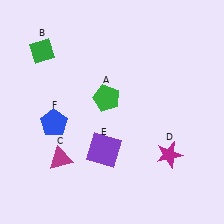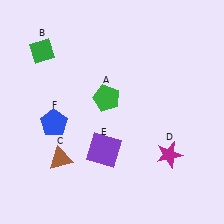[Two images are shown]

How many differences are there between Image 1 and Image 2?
There is 1 difference between the two images.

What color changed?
The triangle (C) changed from magenta in Image 1 to brown in Image 2.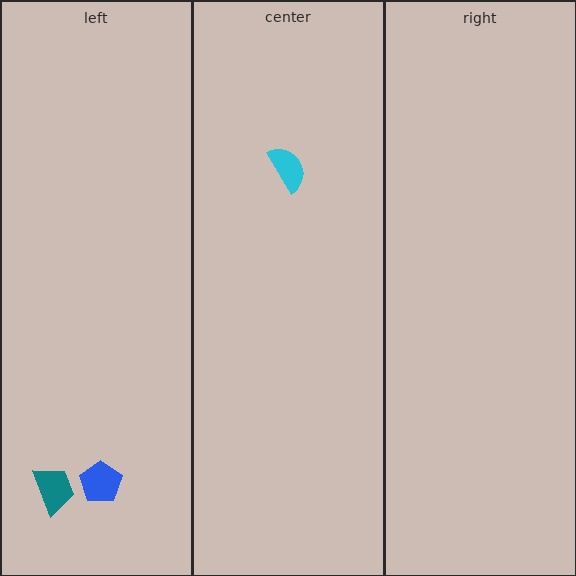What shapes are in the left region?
The blue pentagon, the teal trapezoid.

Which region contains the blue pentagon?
The left region.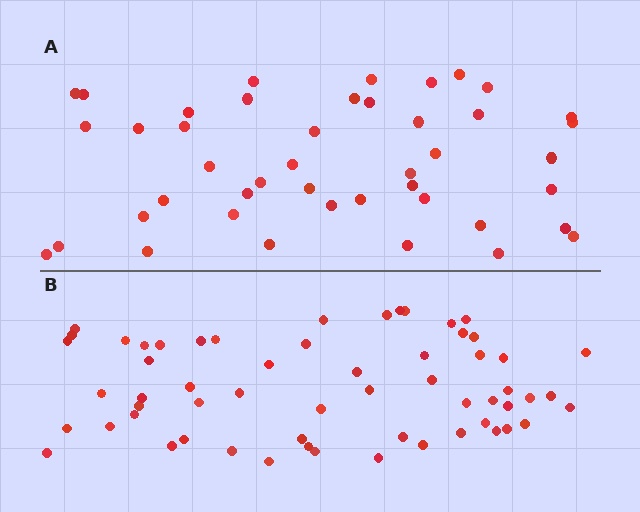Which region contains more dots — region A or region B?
Region B (the bottom region) has more dots.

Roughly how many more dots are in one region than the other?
Region B has approximately 15 more dots than region A.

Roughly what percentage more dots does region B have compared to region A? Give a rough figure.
About 35% more.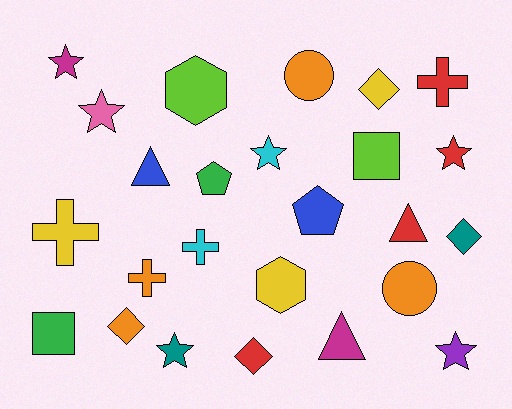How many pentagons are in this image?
There are 2 pentagons.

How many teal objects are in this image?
There are 2 teal objects.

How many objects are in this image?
There are 25 objects.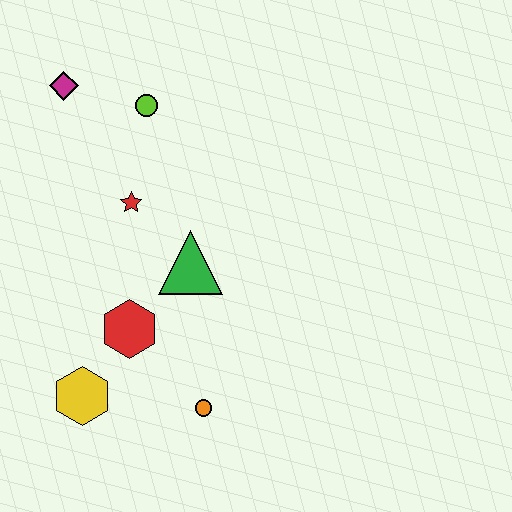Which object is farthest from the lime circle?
The orange circle is farthest from the lime circle.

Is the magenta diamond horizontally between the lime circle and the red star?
No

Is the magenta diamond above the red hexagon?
Yes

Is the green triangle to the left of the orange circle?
Yes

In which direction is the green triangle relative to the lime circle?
The green triangle is below the lime circle.